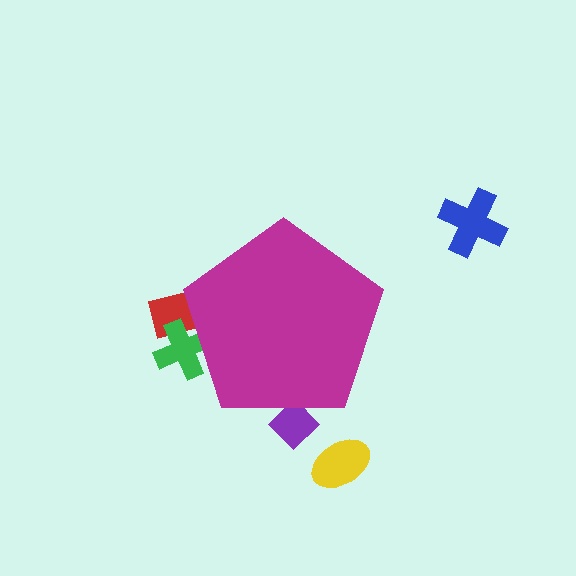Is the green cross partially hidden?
Yes, the green cross is partially hidden behind the magenta pentagon.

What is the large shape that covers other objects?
A magenta pentagon.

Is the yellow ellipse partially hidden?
No, the yellow ellipse is fully visible.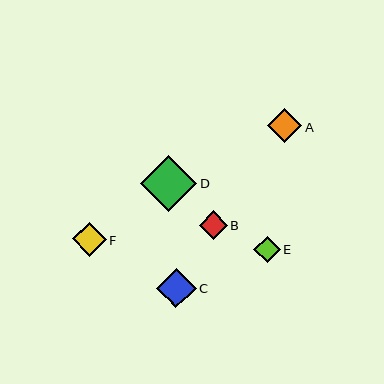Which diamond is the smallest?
Diamond E is the smallest with a size of approximately 26 pixels.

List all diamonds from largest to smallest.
From largest to smallest: D, C, A, F, B, E.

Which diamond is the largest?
Diamond D is the largest with a size of approximately 56 pixels.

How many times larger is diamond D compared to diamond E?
Diamond D is approximately 2.1 times the size of diamond E.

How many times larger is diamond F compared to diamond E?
Diamond F is approximately 1.3 times the size of diamond E.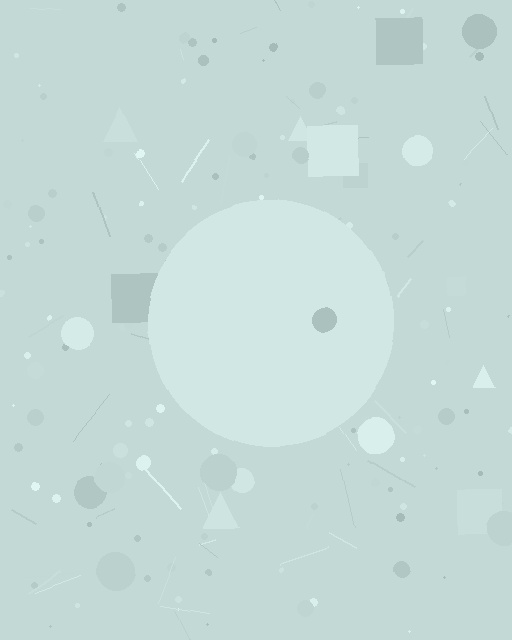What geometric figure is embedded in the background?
A circle is embedded in the background.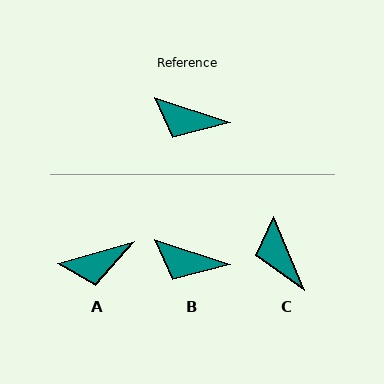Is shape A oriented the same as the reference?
No, it is off by about 33 degrees.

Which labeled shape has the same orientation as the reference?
B.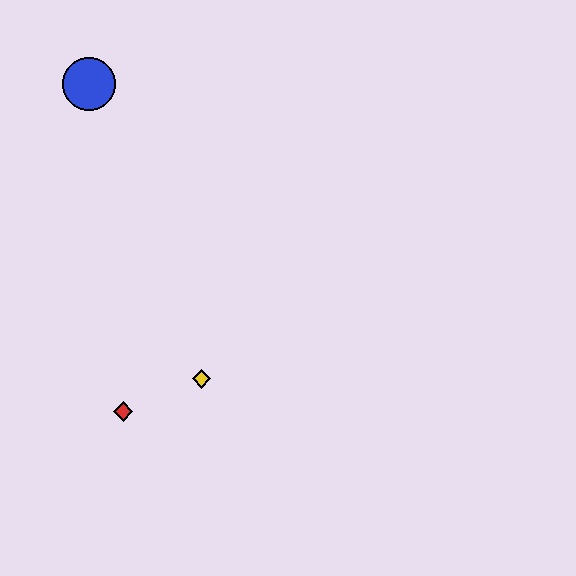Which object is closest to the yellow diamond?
The red diamond is closest to the yellow diamond.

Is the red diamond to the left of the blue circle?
No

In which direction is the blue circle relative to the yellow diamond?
The blue circle is above the yellow diamond.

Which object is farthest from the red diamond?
The blue circle is farthest from the red diamond.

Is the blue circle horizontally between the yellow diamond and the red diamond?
No